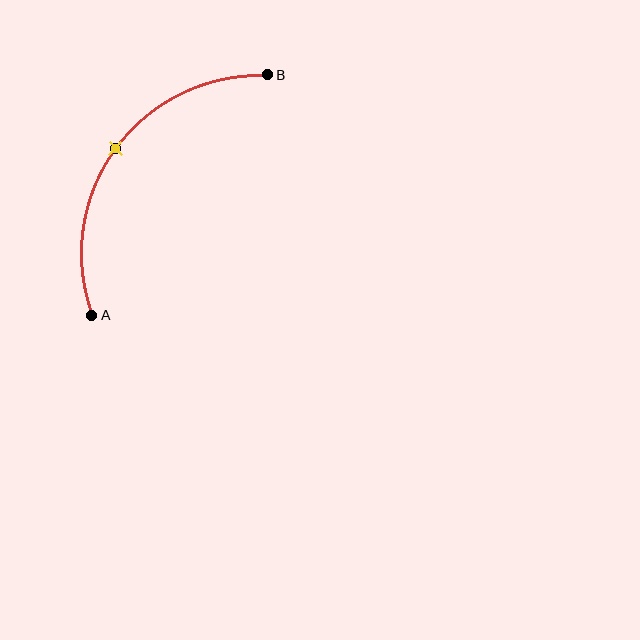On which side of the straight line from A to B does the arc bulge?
The arc bulges above and to the left of the straight line connecting A and B.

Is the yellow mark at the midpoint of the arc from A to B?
Yes. The yellow mark lies on the arc at equal arc-length from both A and B — it is the arc midpoint.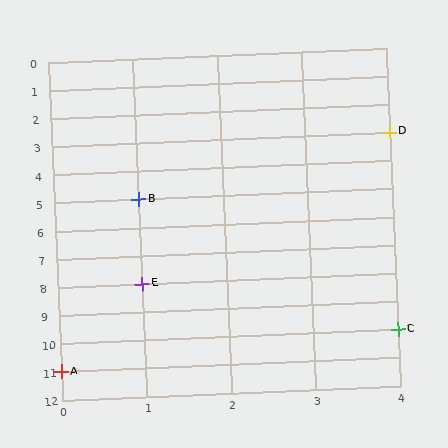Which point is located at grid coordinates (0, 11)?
Point A is at (0, 11).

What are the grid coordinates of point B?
Point B is at grid coordinates (1, 5).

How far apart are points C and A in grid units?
Points C and A are 4 columns and 1 row apart (about 4.1 grid units diagonally).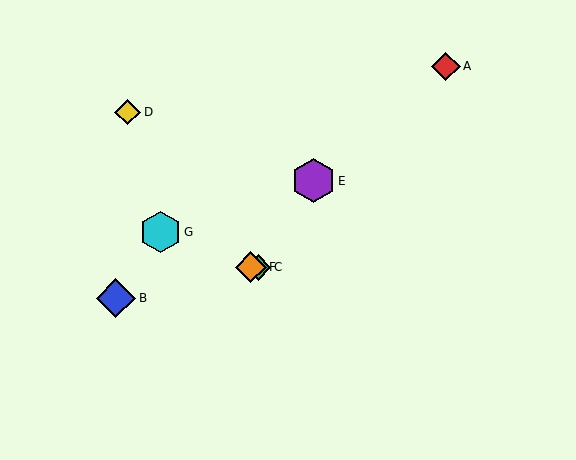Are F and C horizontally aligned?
Yes, both are at y≈267.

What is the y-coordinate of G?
Object G is at y≈232.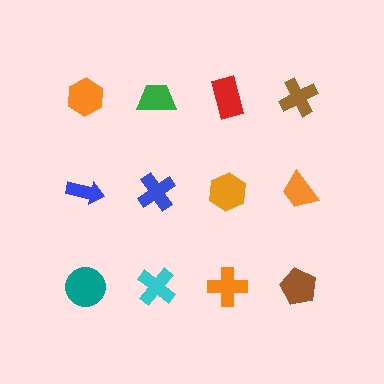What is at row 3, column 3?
An orange cross.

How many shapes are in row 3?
4 shapes.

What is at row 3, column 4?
A brown pentagon.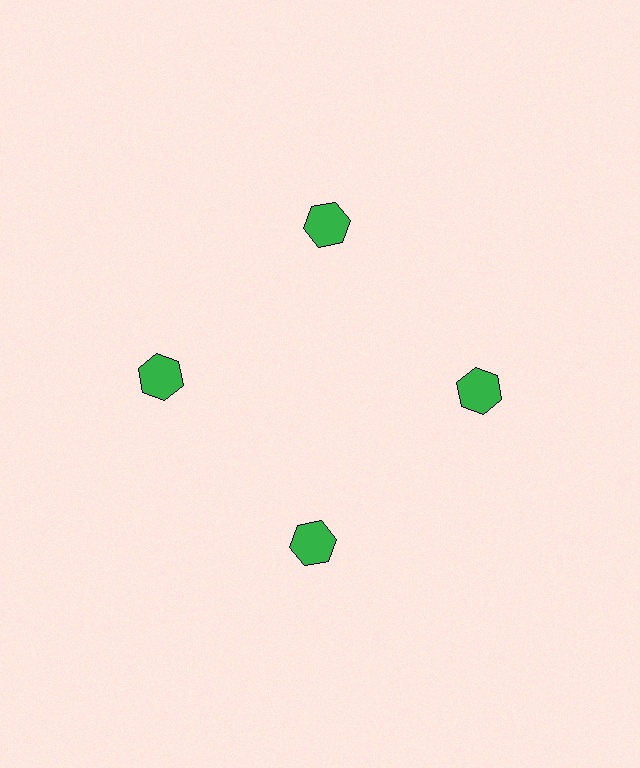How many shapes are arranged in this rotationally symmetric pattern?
There are 4 shapes, arranged in 4 groups of 1.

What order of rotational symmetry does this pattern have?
This pattern has 4-fold rotational symmetry.